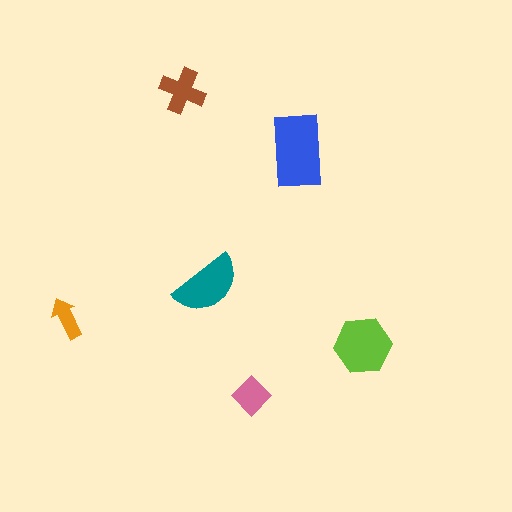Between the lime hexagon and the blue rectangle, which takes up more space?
The blue rectangle.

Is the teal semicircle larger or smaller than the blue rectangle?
Smaller.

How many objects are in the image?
There are 6 objects in the image.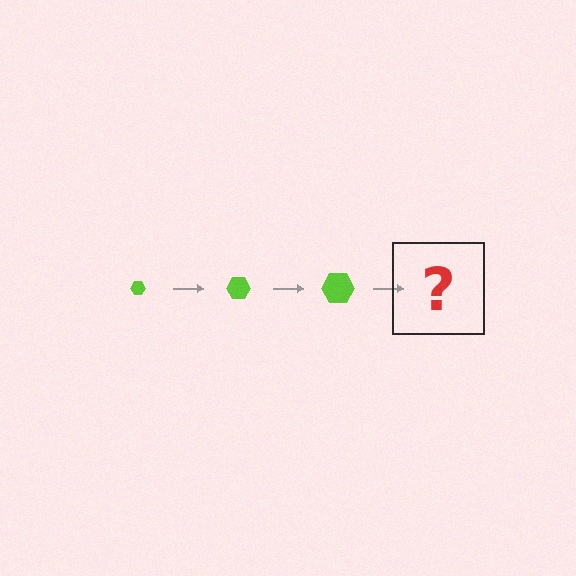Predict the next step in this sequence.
The next step is a lime hexagon, larger than the previous one.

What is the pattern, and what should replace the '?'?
The pattern is that the hexagon gets progressively larger each step. The '?' should be a lime hexagon, larger than the previous one.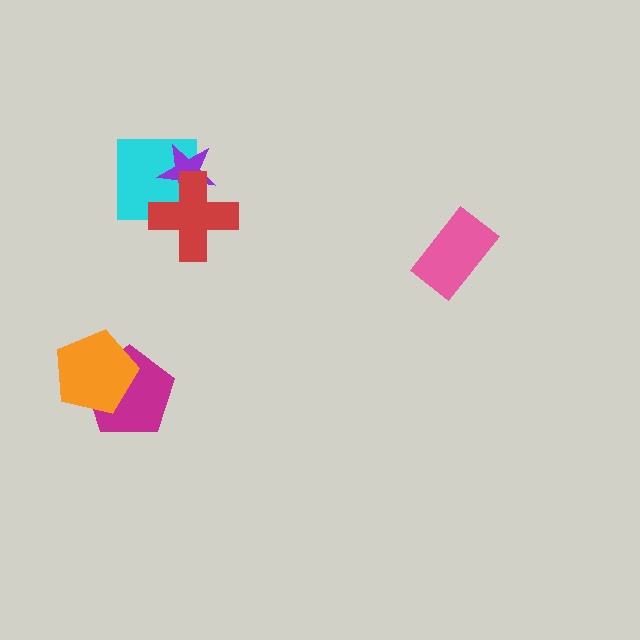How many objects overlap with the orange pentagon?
1 object overlaps with the orange pentagon.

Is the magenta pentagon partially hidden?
Yes, it is partially covered by another shape.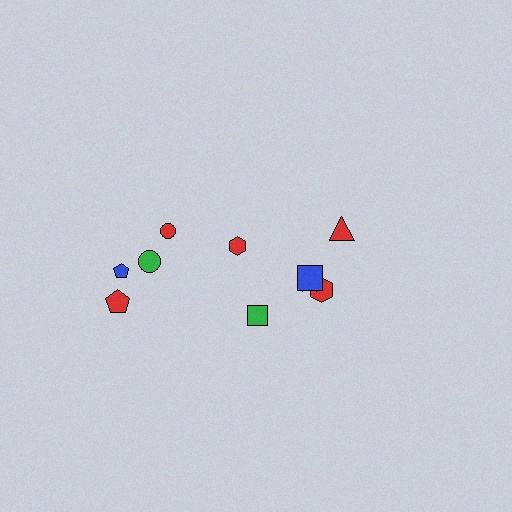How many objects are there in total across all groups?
There are 10 objects.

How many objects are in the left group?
There are 4 objects.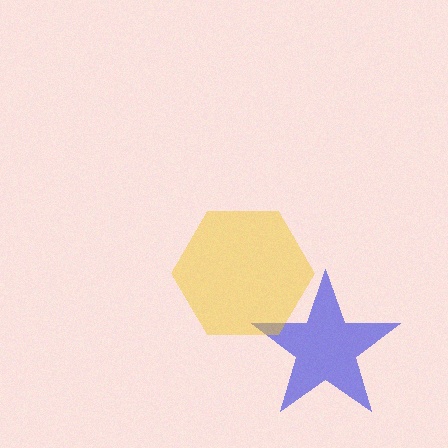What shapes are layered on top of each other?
The layered shapes are: a blue star, a yellow hexagon.